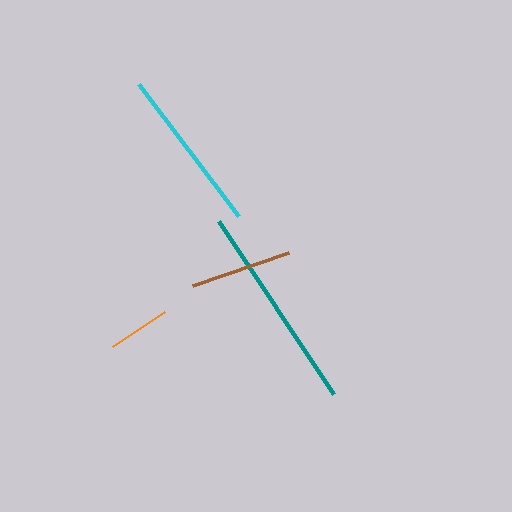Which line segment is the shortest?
The orange line is the shortest at approximately 63 pixels.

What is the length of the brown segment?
The brown segment is approximately 102 pixels long.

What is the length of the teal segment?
The teal segment is approximately 207 pixels long.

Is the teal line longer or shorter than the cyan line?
The teal line is longer than the cyan line.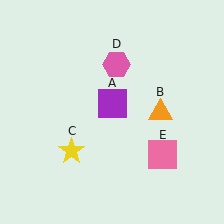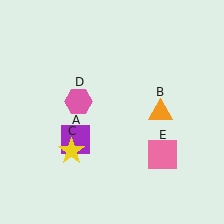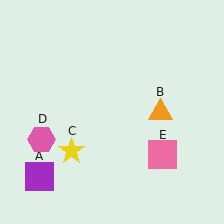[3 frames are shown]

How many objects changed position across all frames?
2 objects changed position: purple square (object A), pink hexagon (object D).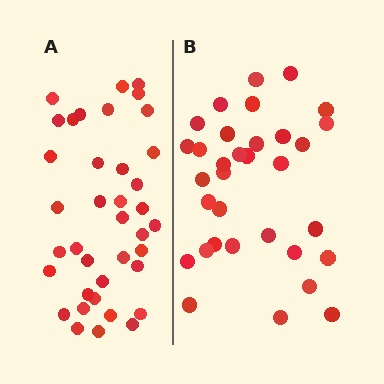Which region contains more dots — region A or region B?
Region A (the left region) has more dots.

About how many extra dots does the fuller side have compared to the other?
Region A has about 5 more dots than region B.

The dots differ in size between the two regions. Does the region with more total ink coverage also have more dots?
No. Region B has more total ink coverage because its dots are larger, but region A actually contains more individual dots. Total area can be misleading — the number of items is what matters here.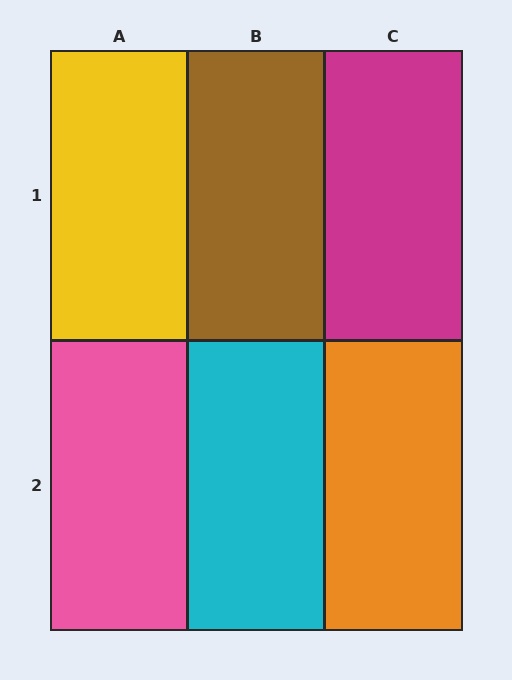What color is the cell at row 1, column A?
Yellow.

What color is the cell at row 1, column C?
Magenta.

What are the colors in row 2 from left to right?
Pink, cyan, orange.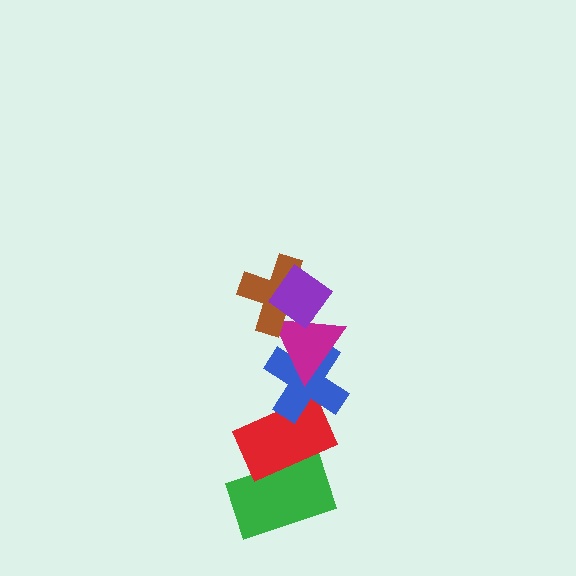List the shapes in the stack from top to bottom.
From top to bottom: the purple diamond, the brown cross, the magenta triangle, the blue cross, the red rectangle, the green rectangle.